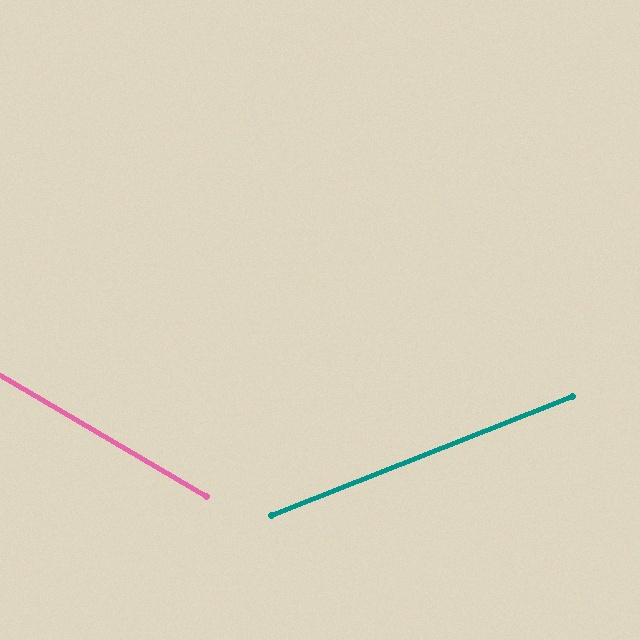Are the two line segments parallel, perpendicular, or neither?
Neither parallel nor perpendicular — they differ by about 52°.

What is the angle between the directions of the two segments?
Approximately 52 degrees.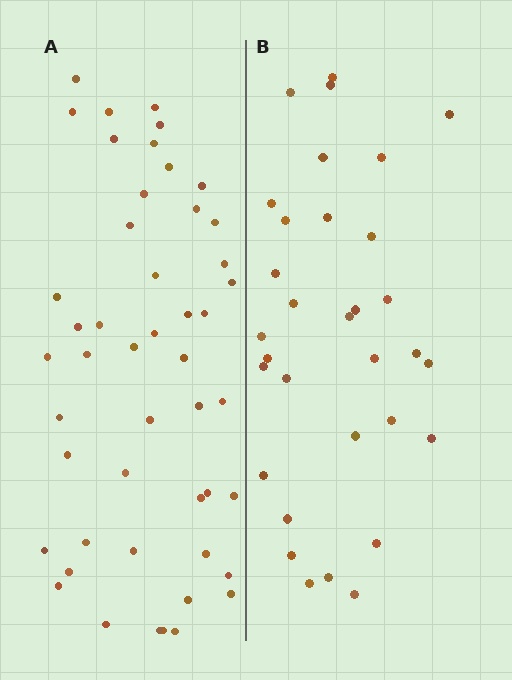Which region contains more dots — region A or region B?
Region A (the left region) has more dots.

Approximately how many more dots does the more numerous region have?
Region A has approximately 15 more dots than region B.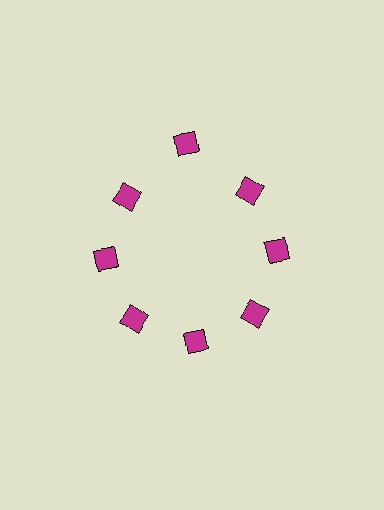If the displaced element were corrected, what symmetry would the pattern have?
It would have 8-fold rotational symmetry — the pattern would map onto itself every 45 degrees.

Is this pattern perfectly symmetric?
No. The 8 magenta squares are arranged in a ring, but one element near the 12 o'clock position is pushed outward from the center, breaking the 8-fold rotational symmetry.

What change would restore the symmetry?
The symmetry would be restored by moving it inward, back onto the ring so that all 8 squares sit at equal angles and equal distance from the center.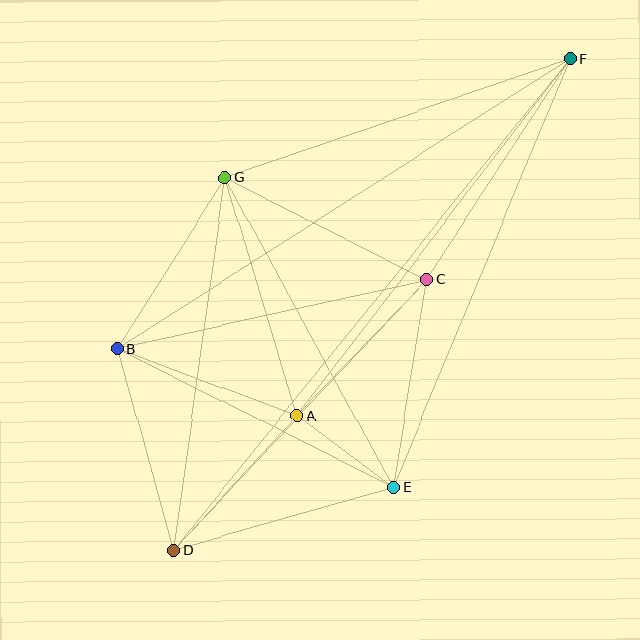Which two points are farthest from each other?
Points D and F are farthest from each other.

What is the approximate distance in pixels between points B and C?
The distance between B and C is approximately 317 pixels.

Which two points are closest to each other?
Points A and E are closest to each other.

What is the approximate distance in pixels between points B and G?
The distance between B and G is approximately 202 pixels.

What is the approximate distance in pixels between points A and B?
The distance between A and B is approximately 192 pixels.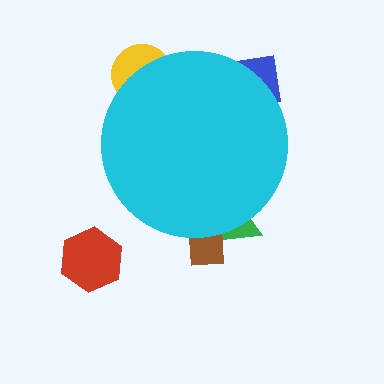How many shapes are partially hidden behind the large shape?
4 shapes are partially hidden.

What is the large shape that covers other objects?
A cyan circle.